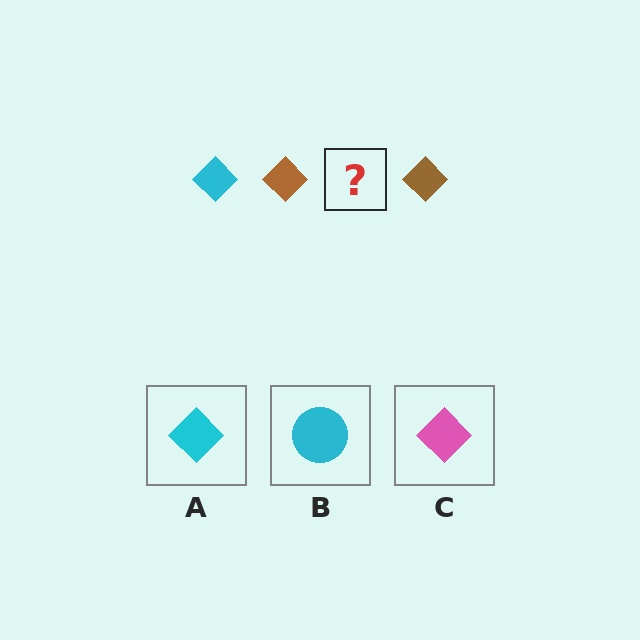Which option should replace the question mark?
Option A.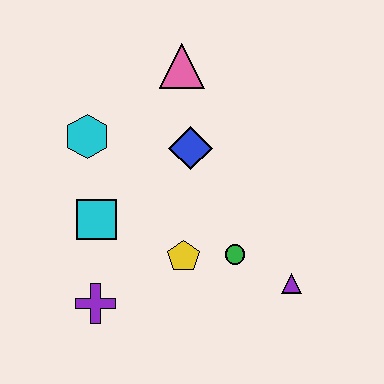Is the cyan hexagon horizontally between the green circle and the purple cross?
No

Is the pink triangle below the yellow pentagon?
No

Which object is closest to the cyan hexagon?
The cyan square is closest to the cyan hexagon.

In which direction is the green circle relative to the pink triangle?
The green circle is below the pink triangle.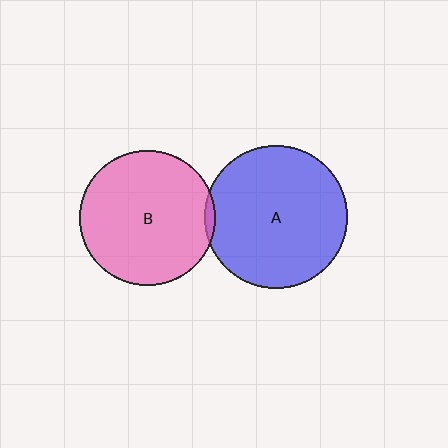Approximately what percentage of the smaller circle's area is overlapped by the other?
Approximately 5%.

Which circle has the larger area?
Circle A (blue).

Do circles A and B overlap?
Yes.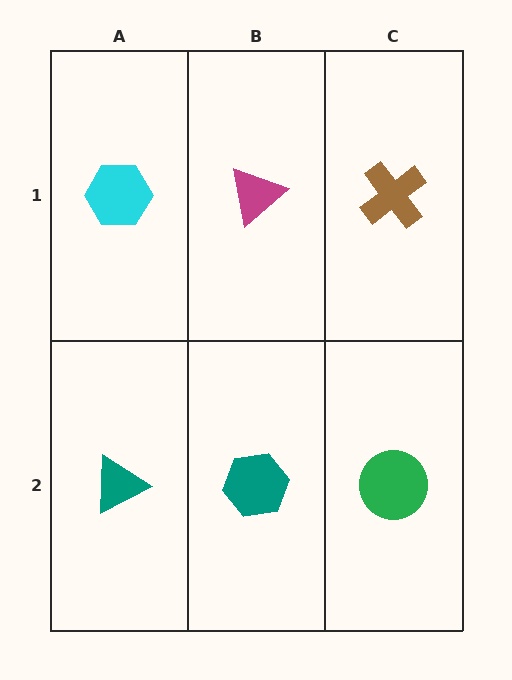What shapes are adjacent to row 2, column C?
A brown cross (row 1, column C), a teal hexagon (row 2, column B).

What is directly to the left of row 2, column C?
A teal hexagon.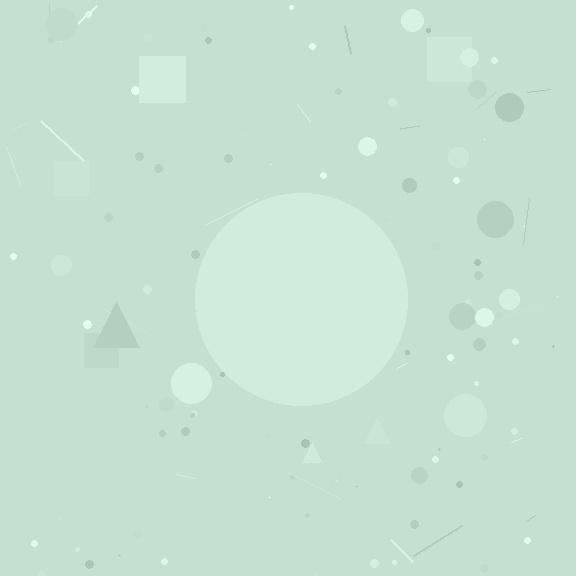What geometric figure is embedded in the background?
A circle is embedded in the background.